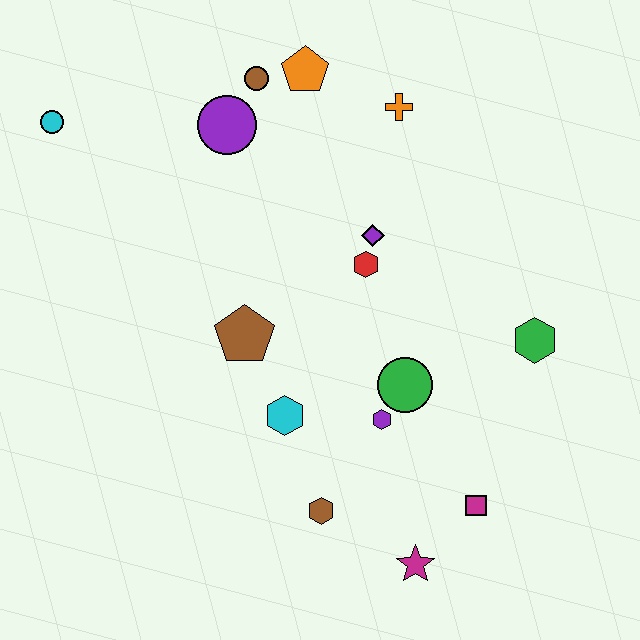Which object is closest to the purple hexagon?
The green circle is closest to the purple hexagon.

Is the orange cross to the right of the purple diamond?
Yes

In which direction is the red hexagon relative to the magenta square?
The red hexagon is above the magenta square.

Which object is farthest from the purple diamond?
The cyan circle is farthest from the purple diamond.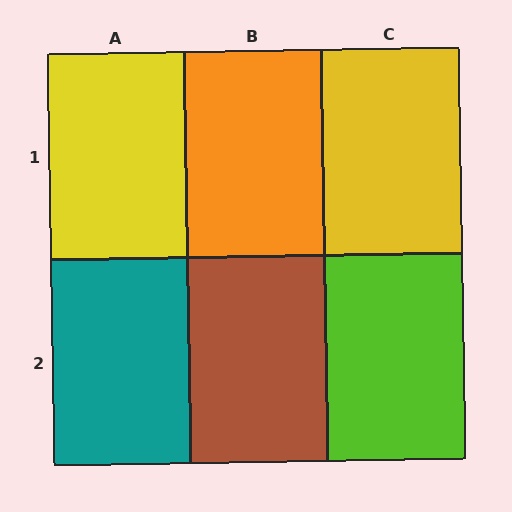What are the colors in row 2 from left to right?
Teal, brown, lime.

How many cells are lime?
1 cell is lime.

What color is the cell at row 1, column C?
Yellow.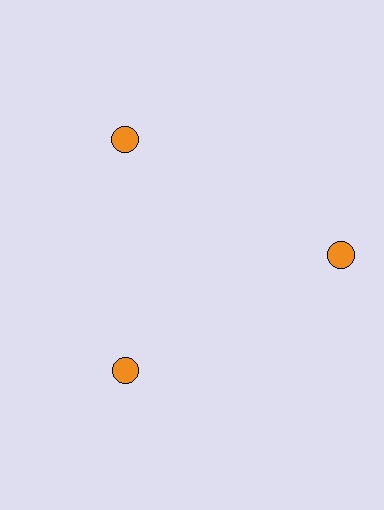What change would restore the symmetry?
The symmetry would be restored by moving it inward, back onto the ring so that all 3 circles sit at equal angles and equal distance from the center.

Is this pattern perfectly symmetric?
No. The 3 orange circles are arranged in a ring, but one element near the 3 o'clock position is pushed outward from the center, breaking the 3-fold rotational symmetry.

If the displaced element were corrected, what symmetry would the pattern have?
It would have 3-fold rotational symmetry — the pattern would map onto itself every 120 degrees.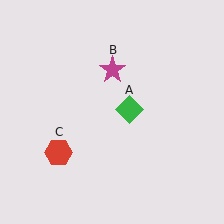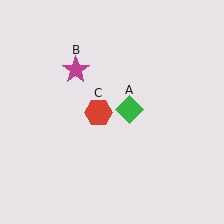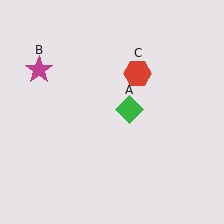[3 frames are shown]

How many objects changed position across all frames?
2 objects changed position: magenta star (object B), red hexagon (object C).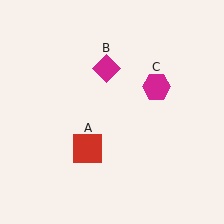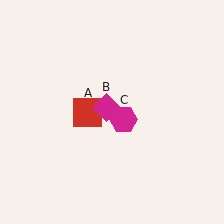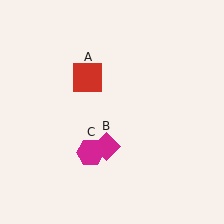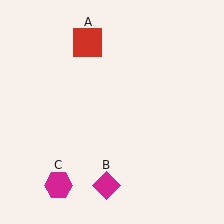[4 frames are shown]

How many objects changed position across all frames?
3 objects changed position: red square (object A), magenta diamond (object B), magenta hexagon (object C).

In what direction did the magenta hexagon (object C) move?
The magenta hexagon (object C) moved down and to the left.